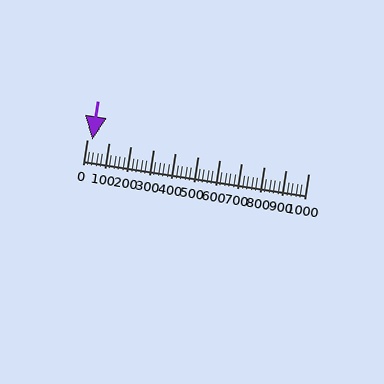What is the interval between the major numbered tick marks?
The major tick marks are spaced 100 units apart.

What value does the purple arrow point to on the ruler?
The purple arrow points to approximately 24.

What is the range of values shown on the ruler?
The ruler shows values from 0 to 1000.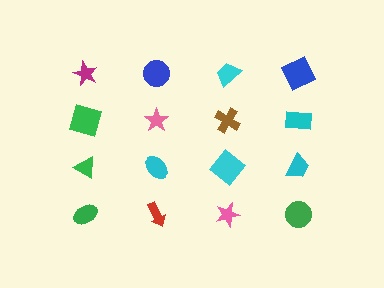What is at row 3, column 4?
A cyan trapezoid.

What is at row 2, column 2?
A pink star.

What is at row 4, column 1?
A green ellipse.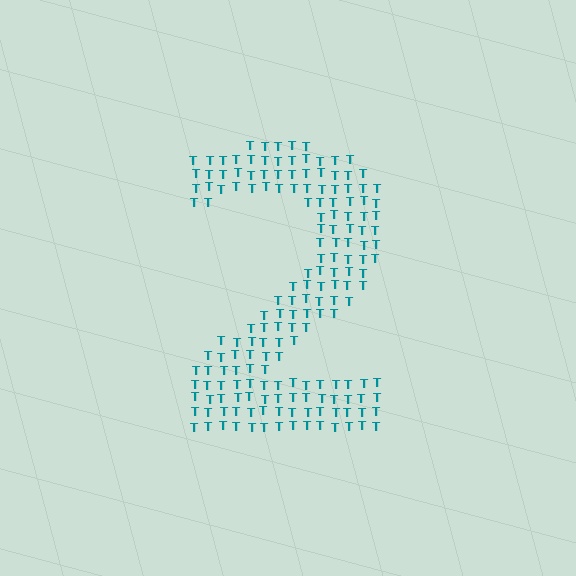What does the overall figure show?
The overall figure shows the digit 2.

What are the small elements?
The small elements are letter T's.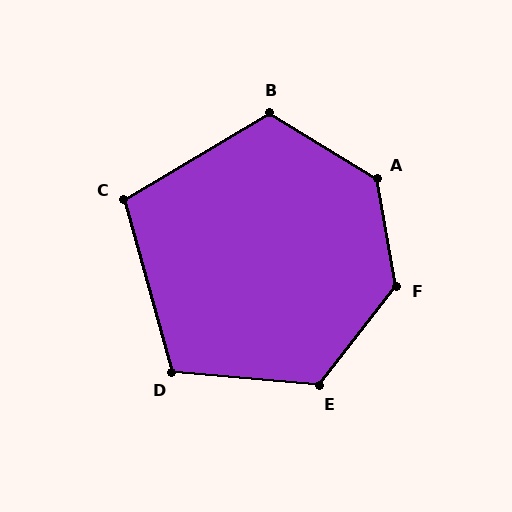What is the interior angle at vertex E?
Approximately 123 degrees (obtuse).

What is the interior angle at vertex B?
Approximately 118 degrees (obtuse).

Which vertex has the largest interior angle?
F, at approximately 132 degrees.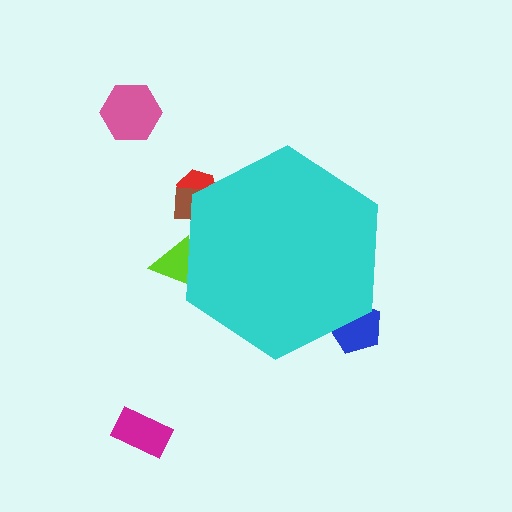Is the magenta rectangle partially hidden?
No, the magenta rectangle is fully visible.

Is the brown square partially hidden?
Yes, the brown square is partially hidden behind the cyan hexagon.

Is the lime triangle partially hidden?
Yes, the lime triangle is partially hidden behind the cyan hexagon.